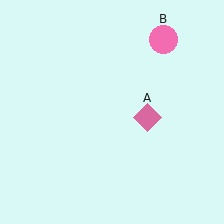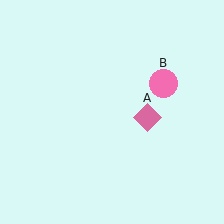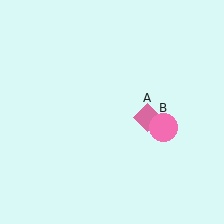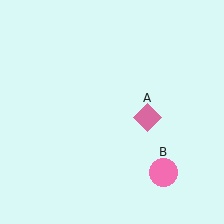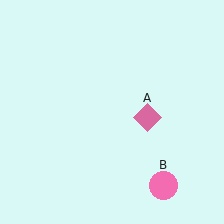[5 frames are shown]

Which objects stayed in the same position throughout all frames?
Pink diamond (object A) remained stationary.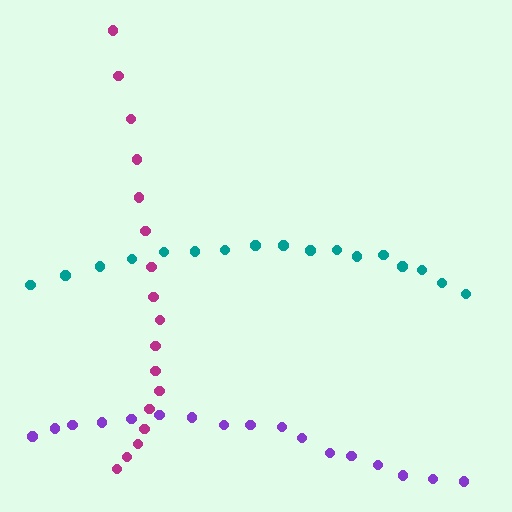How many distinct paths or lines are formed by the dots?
There are 3 distinct paths.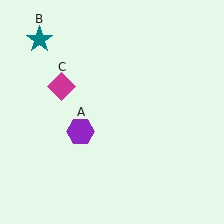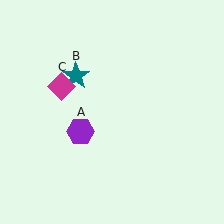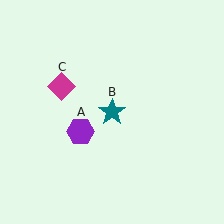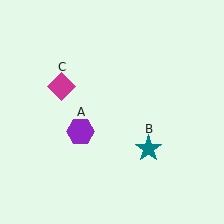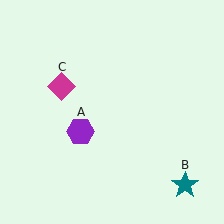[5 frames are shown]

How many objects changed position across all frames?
1 object changed position: teal star (object B).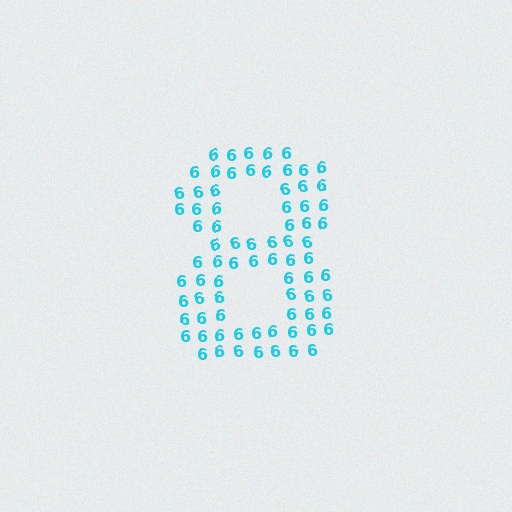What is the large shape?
The large shape is the digit 8.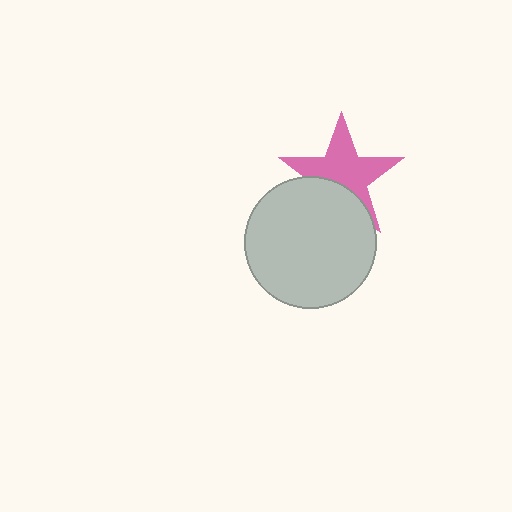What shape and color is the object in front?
The object in front is a light gray circle.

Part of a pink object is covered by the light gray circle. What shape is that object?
It is a star.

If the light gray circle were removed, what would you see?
You would see the complete pink star.